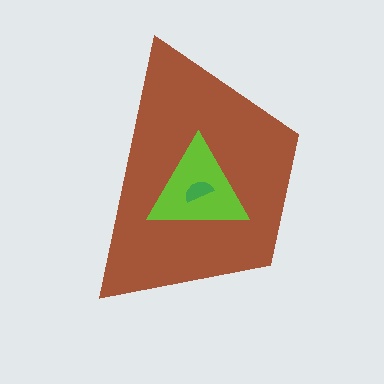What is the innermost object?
The green semicircle.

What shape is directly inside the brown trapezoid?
The lime triangle.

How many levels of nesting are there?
3.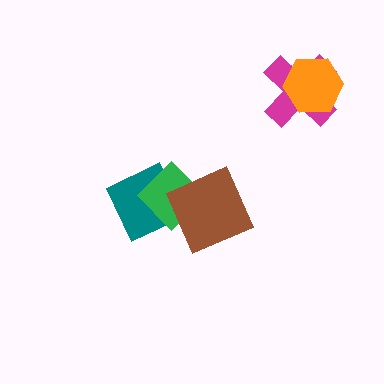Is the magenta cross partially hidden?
Yes, it is partially covered by another shape.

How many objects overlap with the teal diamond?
2 objects overlap with the teal diamond.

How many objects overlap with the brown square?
2 objects overlap with the brown square.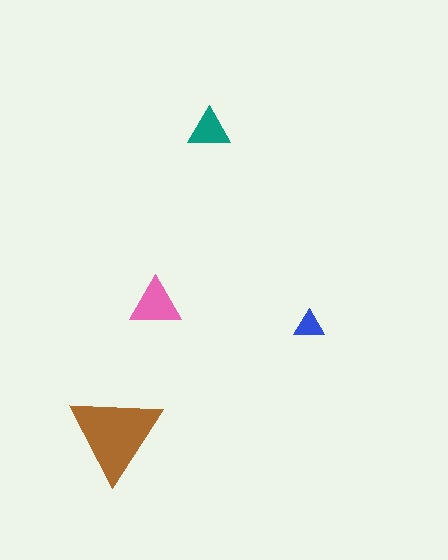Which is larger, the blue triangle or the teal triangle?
The teal one.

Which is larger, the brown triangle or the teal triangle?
The brown one.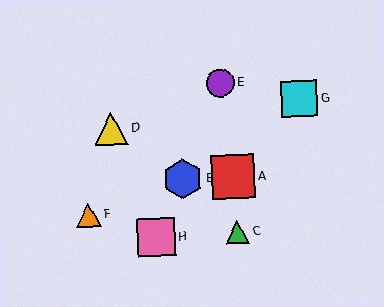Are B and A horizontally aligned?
Yes, both are at y≈179.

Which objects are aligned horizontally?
Objects A, B are aligned horizontally.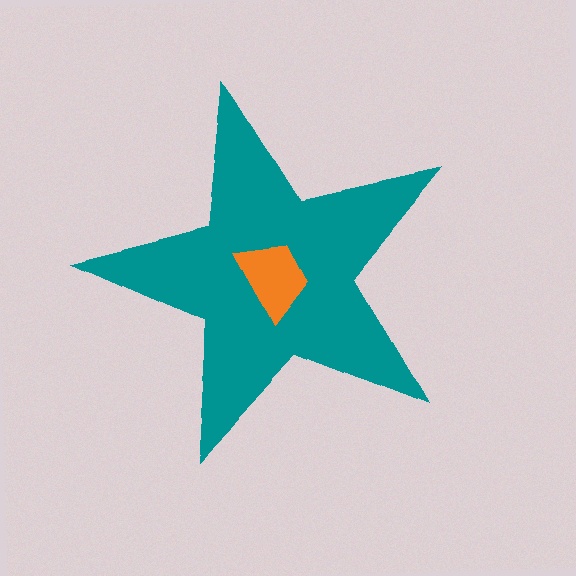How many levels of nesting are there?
2.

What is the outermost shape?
The teal star.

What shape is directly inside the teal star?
The orange trapezoid.